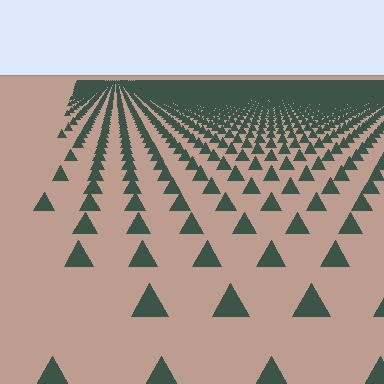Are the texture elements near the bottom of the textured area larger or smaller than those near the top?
Larger. Near the bottom, elements are closer to the viewer and appear at a bigger on-screen size.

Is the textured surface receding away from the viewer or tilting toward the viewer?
The surface is receding away from the viewer. Texture elements get smaller and denser toward the top.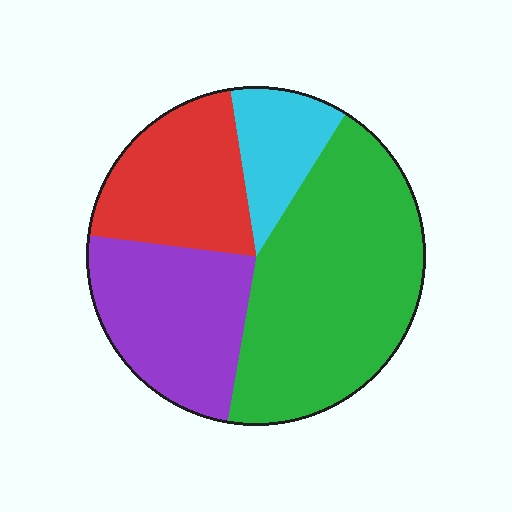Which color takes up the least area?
Cyan, at roughly 10%.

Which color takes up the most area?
Green, at roughly 45%.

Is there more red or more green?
Green.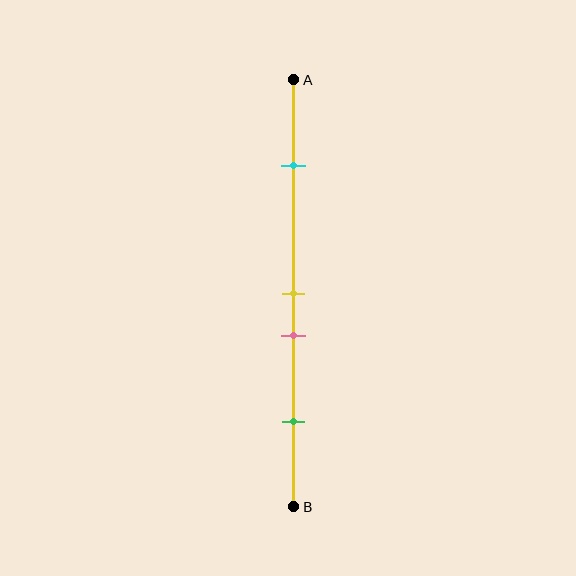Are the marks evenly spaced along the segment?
No, the marks are not evenly spaced.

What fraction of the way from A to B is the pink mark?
The pink mark is approximately 60% (0.6) of the way from A to B.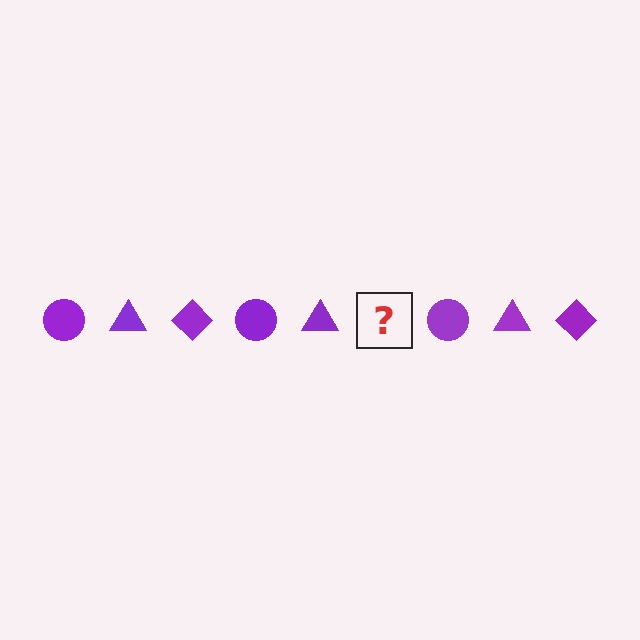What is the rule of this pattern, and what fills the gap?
The rule is that the pattern cycles through circle, triangle, diamond shapes in purple. The gap should be filled with a purple diamond.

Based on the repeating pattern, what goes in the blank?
The blank should be a purple diamond.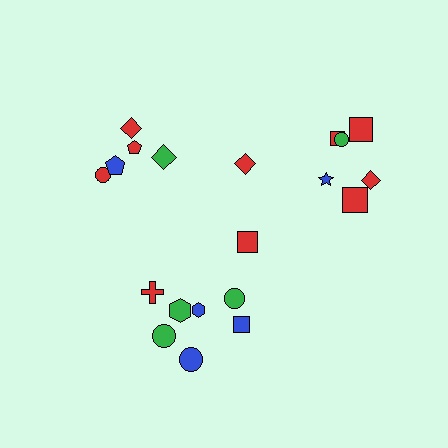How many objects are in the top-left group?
There are 5 objects.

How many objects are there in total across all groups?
There are 20 objects.